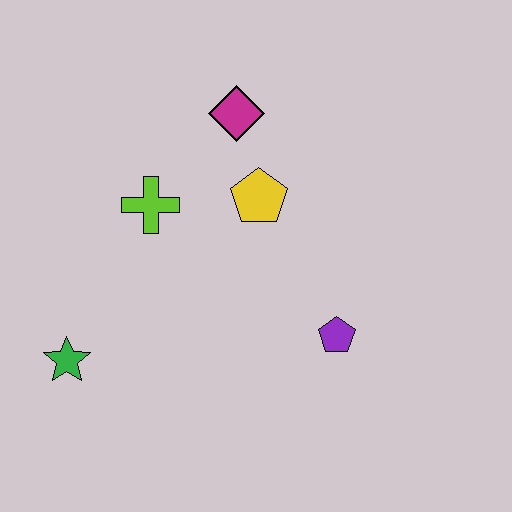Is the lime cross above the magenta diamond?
No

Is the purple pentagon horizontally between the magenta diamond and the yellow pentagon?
No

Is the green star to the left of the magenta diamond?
Yes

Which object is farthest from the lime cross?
The purple pentagon is farthest from the lime cross.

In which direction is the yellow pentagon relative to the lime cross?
The yellow pentagon is to the right of the lime cross.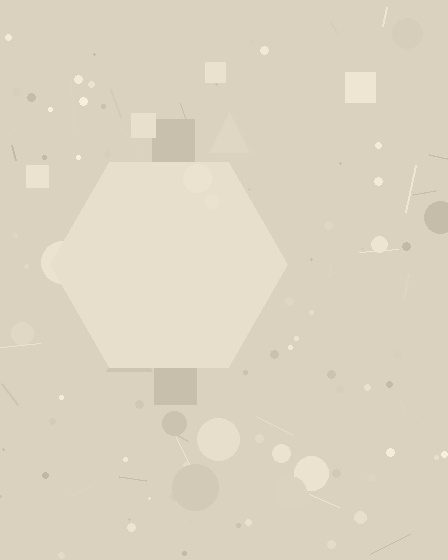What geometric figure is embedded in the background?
A hexagon is embedded in the background.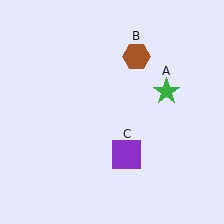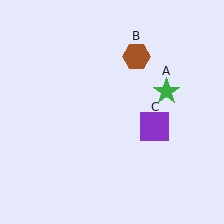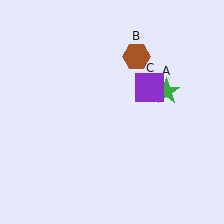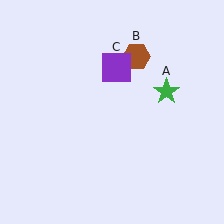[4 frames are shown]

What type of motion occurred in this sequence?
The purple square (object C) rotated counterclockwise around the center of the scene.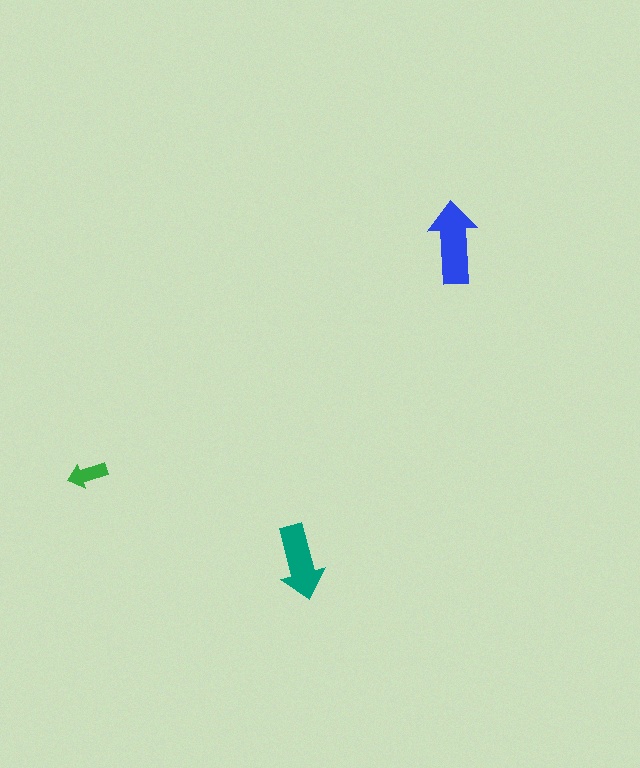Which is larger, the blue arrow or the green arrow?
The blue one.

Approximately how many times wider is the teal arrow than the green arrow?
About 2 times wider.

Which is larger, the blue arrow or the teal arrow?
The blue one.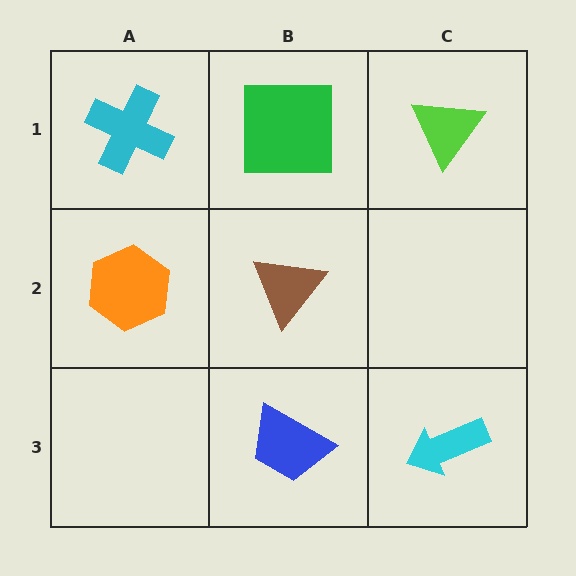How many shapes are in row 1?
3 shapes.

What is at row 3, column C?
A cyan arrow.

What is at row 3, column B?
A blue trapezoid.